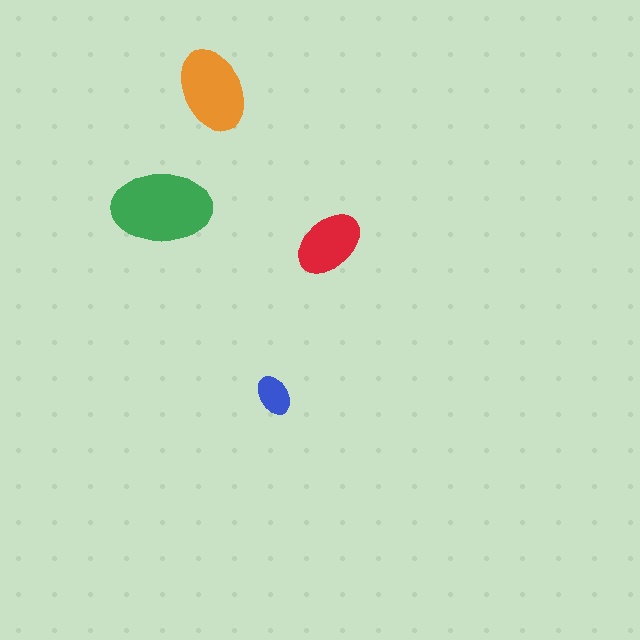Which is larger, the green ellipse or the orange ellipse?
The green one.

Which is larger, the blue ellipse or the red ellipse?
The red one.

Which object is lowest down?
The blue ellipse is bottommost.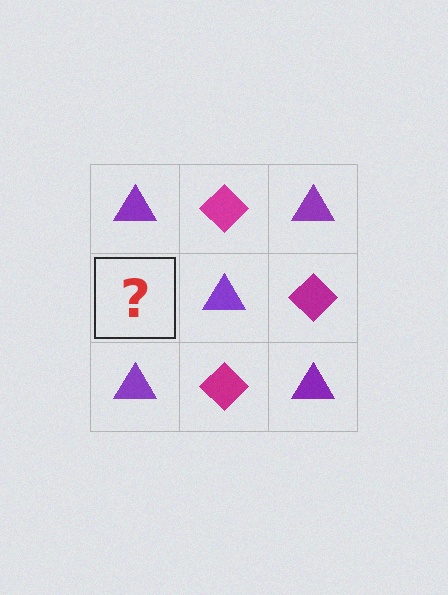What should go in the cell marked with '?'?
The missing cell should contain a magenta diamond.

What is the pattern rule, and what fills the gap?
The rule is that it alternates purple triangle and magenta diamond in a checkerboard pattern. The gap should be filled with a magenta diamond.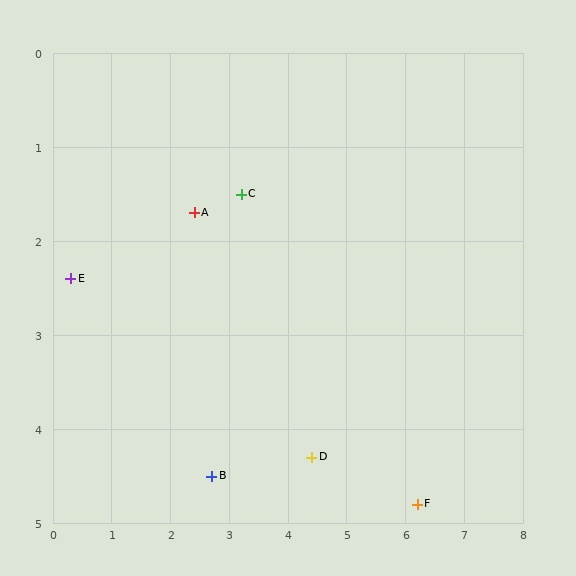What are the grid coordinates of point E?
Point E is at approximately (0.3, 2.4).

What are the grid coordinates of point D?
Point D is at approximately (4.4, 4.3).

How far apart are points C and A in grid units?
Points C and A are about 0.8 grid units apart.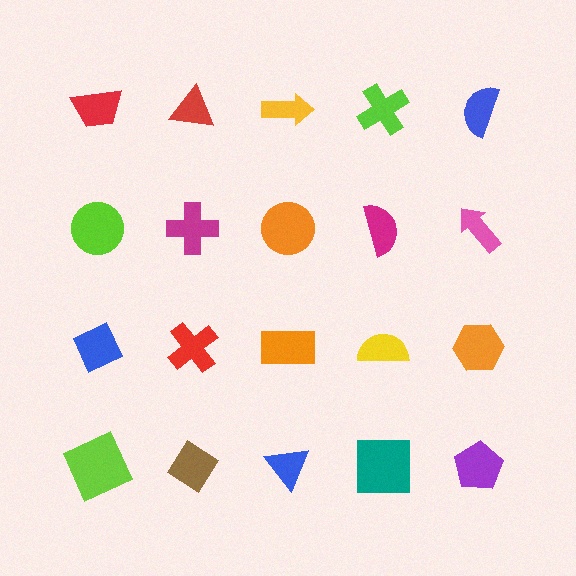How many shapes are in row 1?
5 shapes.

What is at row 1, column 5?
A blue semicircle.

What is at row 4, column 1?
A lime square.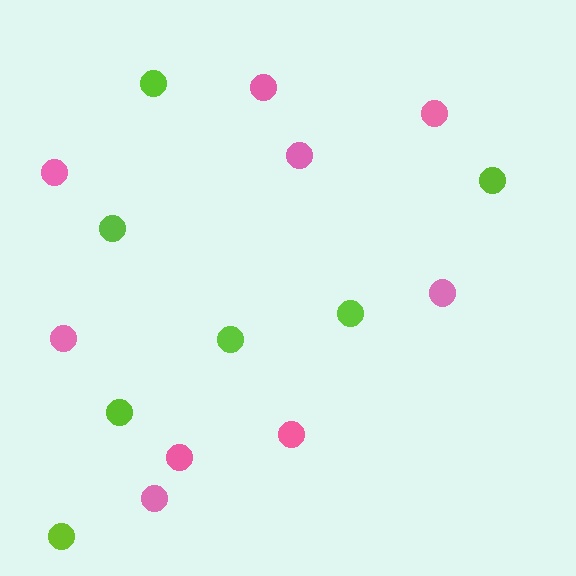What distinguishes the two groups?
There are 2 groups: one group of pink circles (9) and one group of lime circles (7).